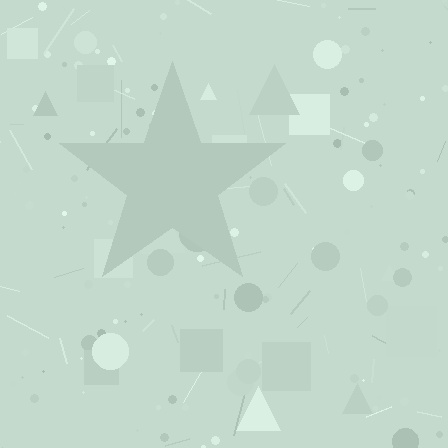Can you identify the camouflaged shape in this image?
The camouflaged shape is a star.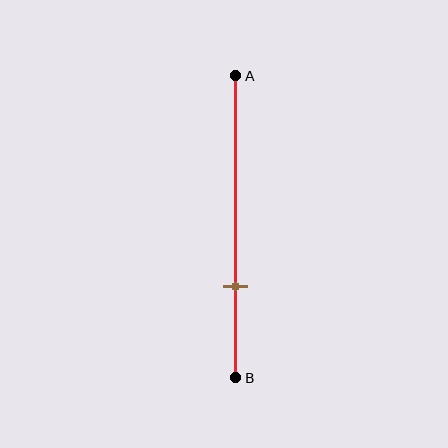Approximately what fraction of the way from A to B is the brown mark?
The brown mark is approximately 70% of the way from A to B.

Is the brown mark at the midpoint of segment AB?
No, the mark is at about 70% from A, not at the 50% midpoint.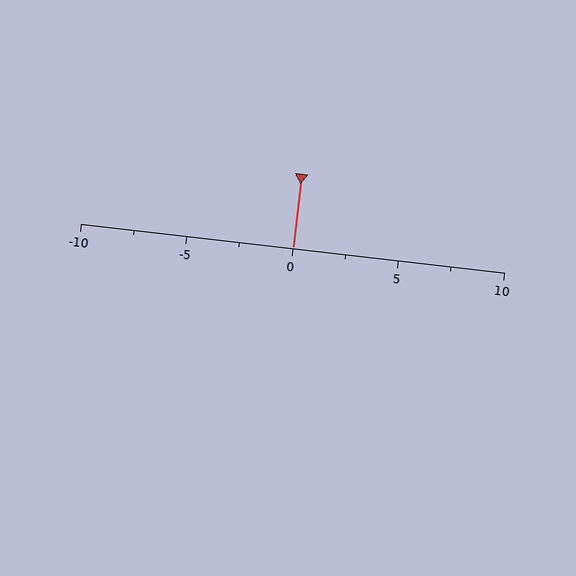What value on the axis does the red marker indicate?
The marker indicates approximately 0.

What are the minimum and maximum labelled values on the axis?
The axis runs from -10 to 10.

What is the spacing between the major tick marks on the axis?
The major ticks are spaced 5 apart.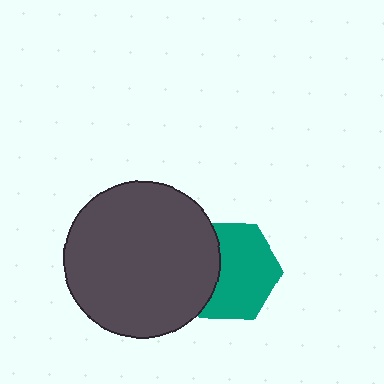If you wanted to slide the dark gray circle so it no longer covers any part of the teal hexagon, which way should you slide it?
Slide it left — that is the most direct way to separate the two shapes.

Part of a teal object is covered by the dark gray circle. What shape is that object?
It is a hexagon.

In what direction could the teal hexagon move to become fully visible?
The teal hexagon could move right. That would shift it out from behind the dark gray circle entirely.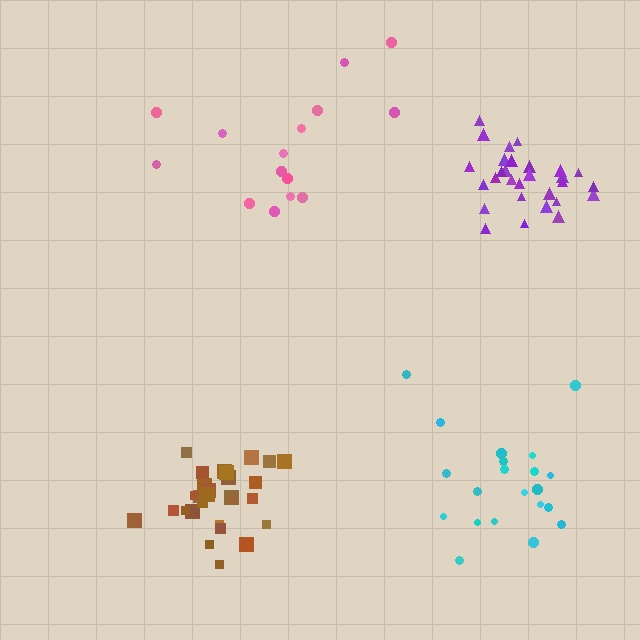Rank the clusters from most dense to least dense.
purple, brown, cyan, pink.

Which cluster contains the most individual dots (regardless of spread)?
Purple (29).